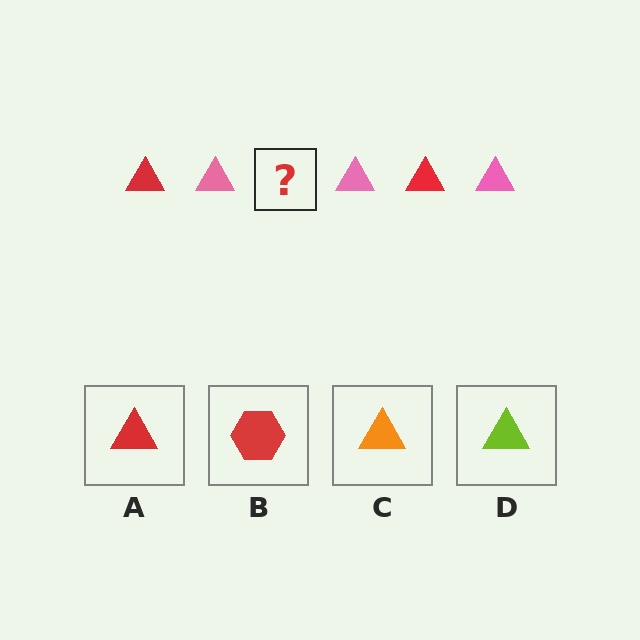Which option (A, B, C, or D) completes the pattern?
A.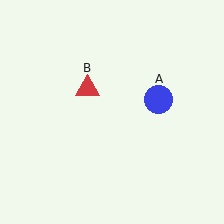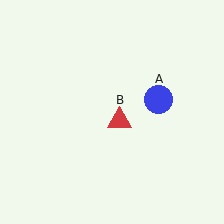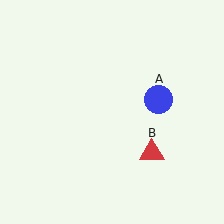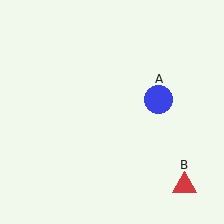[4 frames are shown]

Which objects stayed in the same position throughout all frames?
Blue circle (object A) remained stationary.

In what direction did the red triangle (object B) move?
The red triangle (object B) moved down and to the right.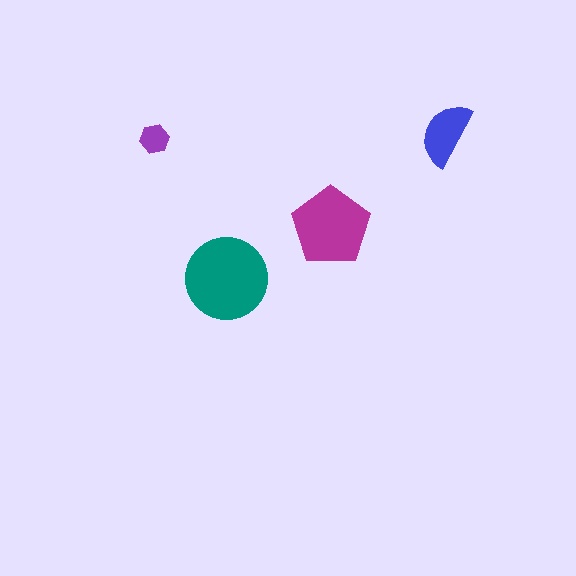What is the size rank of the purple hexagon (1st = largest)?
4th.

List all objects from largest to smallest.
The teal circle, the magenta pentagon, the blue semicircle, the purple hexagon.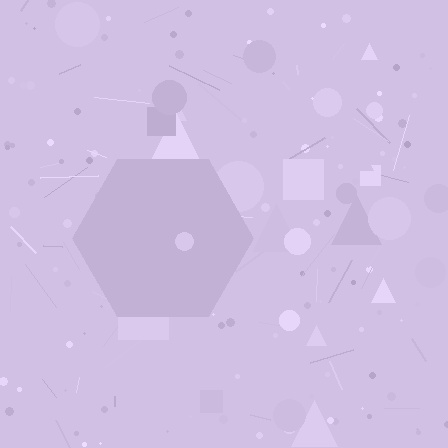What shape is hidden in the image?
A hexagon is hidden in the image.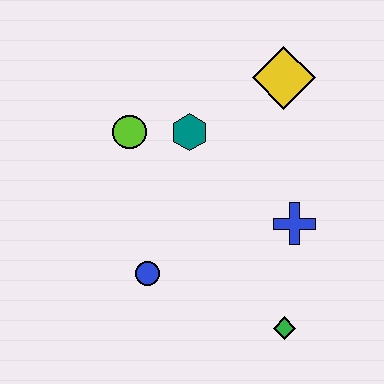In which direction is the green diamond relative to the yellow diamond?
The green diamond is below the yellow diamond.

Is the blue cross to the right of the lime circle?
Yes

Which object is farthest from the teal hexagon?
The green diamond is farthest from the teal hexagon.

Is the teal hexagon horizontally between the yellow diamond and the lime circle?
Yes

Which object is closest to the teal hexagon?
The lime circle is closest to the teal hexagon.